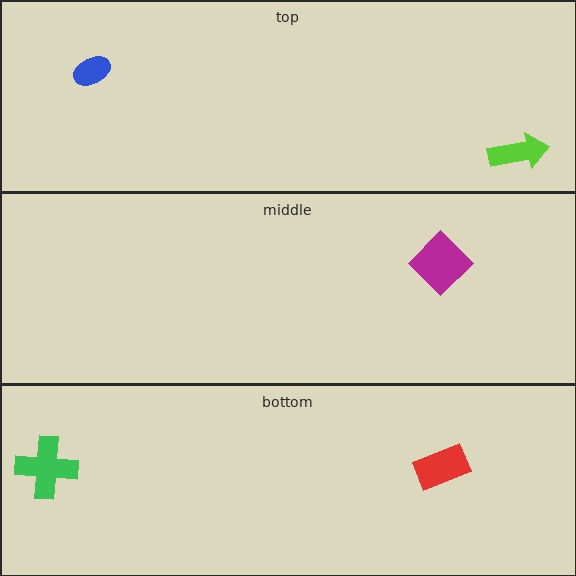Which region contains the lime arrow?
The top region.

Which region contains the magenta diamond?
The middle region.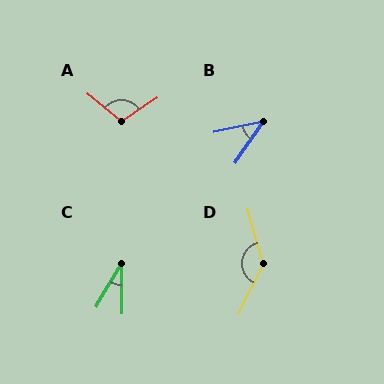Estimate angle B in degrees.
Approximately 43 degrees.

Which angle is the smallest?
C, at approximately 31 degrees.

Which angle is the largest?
D, at approximately 137 degrees.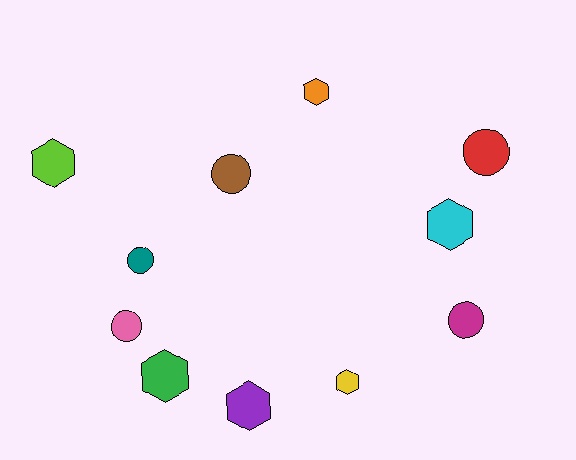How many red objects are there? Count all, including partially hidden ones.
There is 1 red object.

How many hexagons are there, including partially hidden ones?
There are 6 hexagons.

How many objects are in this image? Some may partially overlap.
There are 11 objects.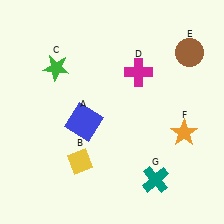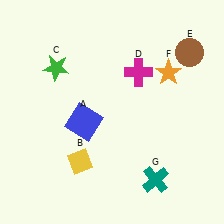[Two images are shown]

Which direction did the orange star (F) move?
The orange star (F) moved up.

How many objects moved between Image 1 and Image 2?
1 object moved between the two images.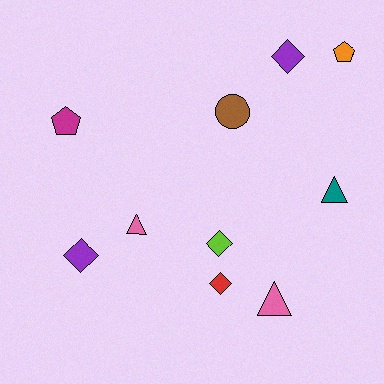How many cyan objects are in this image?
There are no cyan objects.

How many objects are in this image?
There are 10 objects.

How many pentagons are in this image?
There are 2 pentagons.